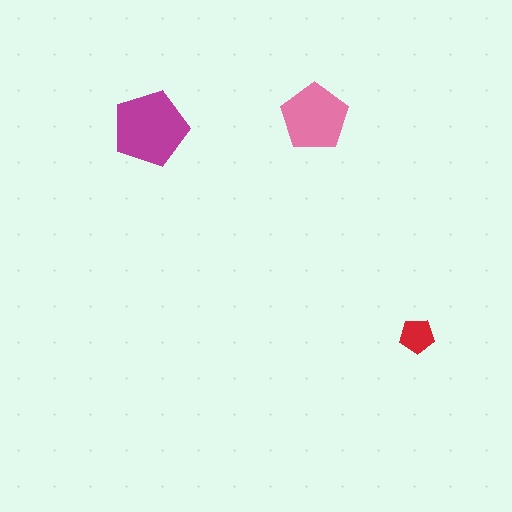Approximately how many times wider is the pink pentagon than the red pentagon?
About 2 times wider.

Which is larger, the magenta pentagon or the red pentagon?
The magenta one.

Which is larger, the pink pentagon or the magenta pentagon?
The magenta one.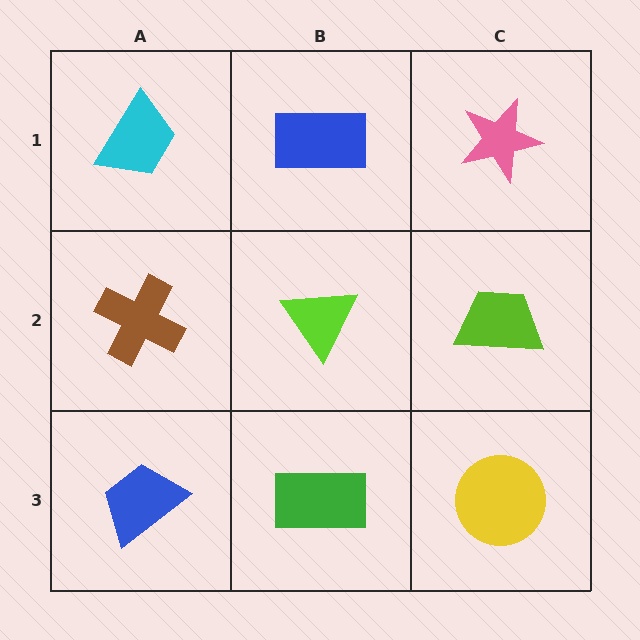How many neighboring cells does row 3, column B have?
3.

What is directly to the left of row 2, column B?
A brown cross.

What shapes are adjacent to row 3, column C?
A lime trapezoid (row 2, column C), a green rectangle (row 3, column B).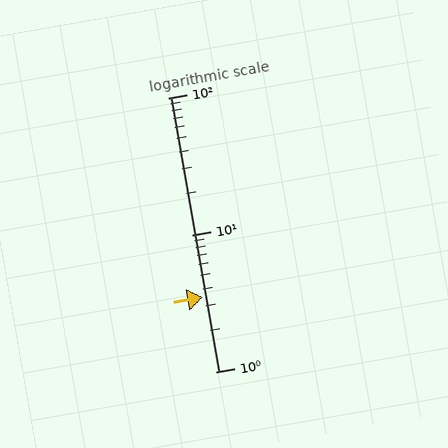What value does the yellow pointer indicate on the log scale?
The pointer indicates approximately 3.5.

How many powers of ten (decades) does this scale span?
The scale spans 2 decades, from 1 to 100.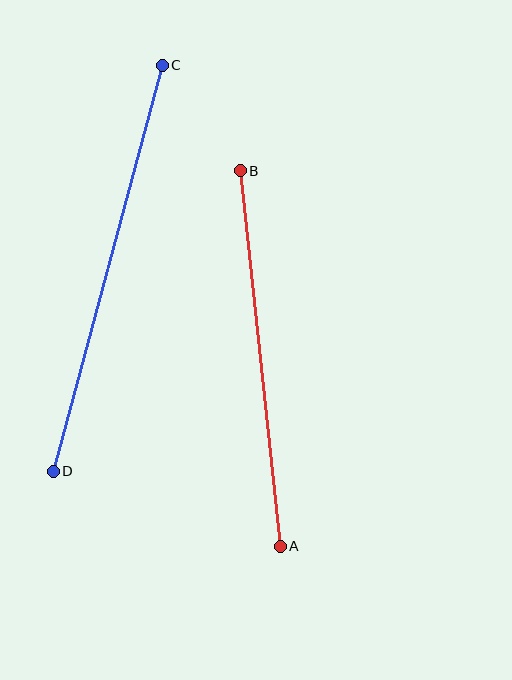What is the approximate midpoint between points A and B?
The midpoint is at approximately (260, 359) pixels.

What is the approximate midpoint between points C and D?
The midpoint is at approximately (108, 268) pixels.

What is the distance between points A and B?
The distance is approximately 377 pixels.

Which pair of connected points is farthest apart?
Points C and D are farthest apart.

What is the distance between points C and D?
The distance is approximately 421 pixels.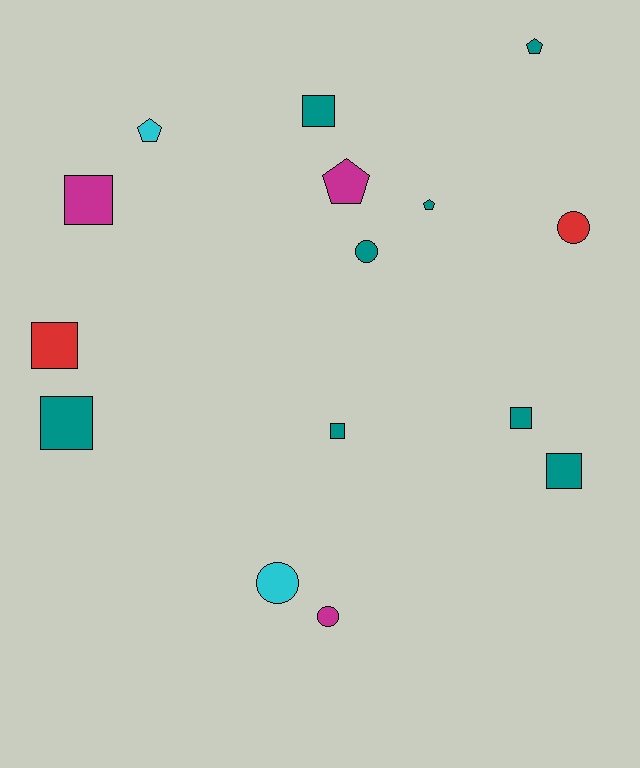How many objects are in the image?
There are 15 objects.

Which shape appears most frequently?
Square, with 7 objects.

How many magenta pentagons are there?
There is 1 magenta pentagon.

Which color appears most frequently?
Teal, with 8 objects.